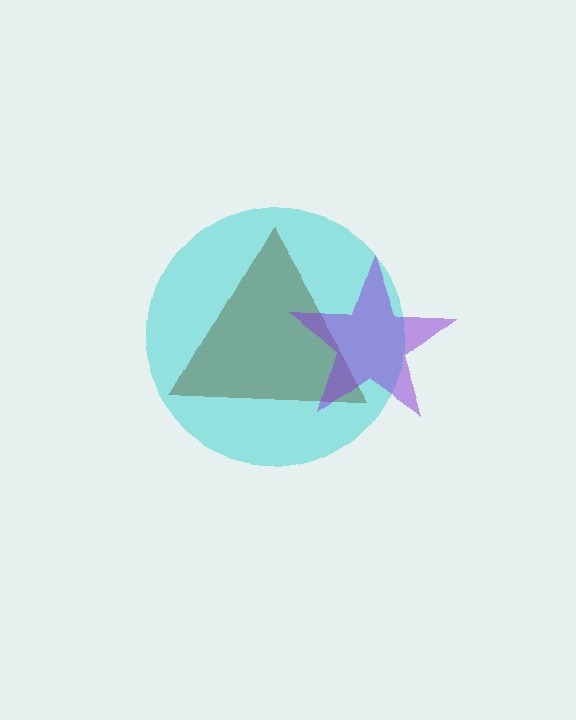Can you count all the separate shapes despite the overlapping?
Yes, there are 3 separate shapes.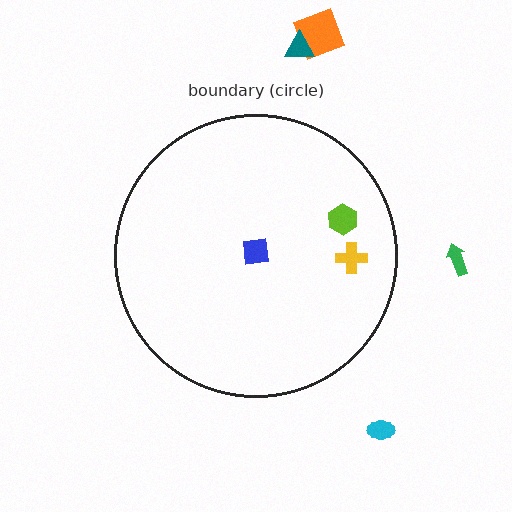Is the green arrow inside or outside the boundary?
Outside.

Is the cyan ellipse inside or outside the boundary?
Outside.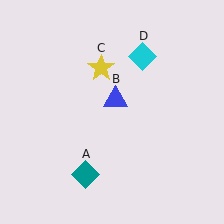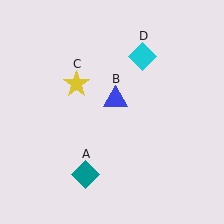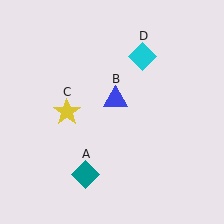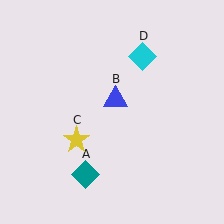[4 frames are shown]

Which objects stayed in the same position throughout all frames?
Teal diamond (object A) and blue triangle (object B) and cyan diamond (object D) remained stationary.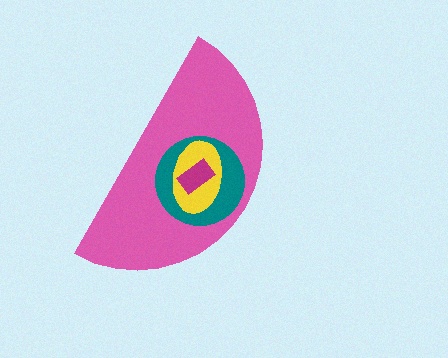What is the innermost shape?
The magenta rectangle.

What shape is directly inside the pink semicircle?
The teal circle.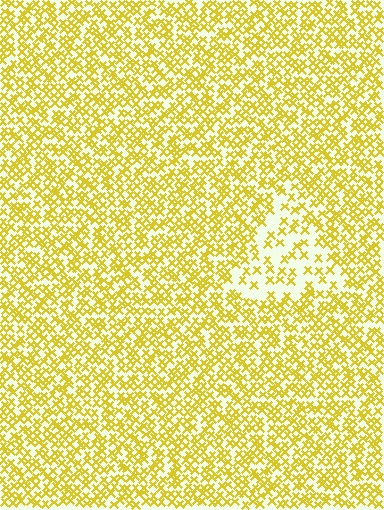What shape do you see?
I see a triangle.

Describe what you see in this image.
The image contains small yellow elements arranged at two different densities. A triangle-shaped region is visible where the elements are less densely packed than the surrounding area.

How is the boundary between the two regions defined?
The boundary is defined by a change in element density (approximately 2.3x ratio). All elements are the same color, size, and shape.